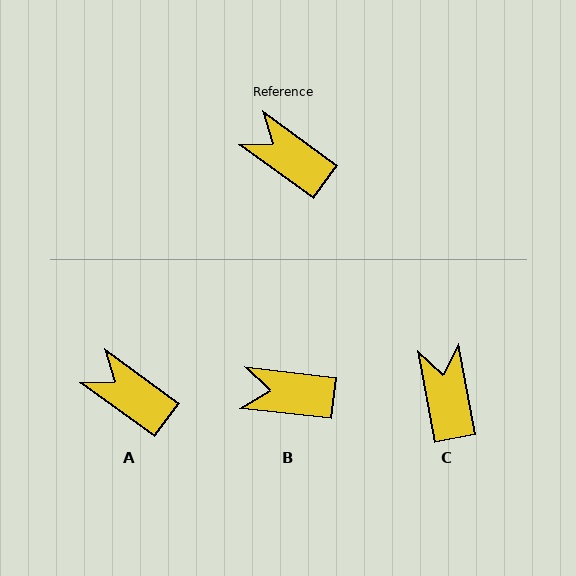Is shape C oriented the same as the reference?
No, it is off by about 44 degrees.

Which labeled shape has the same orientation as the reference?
A.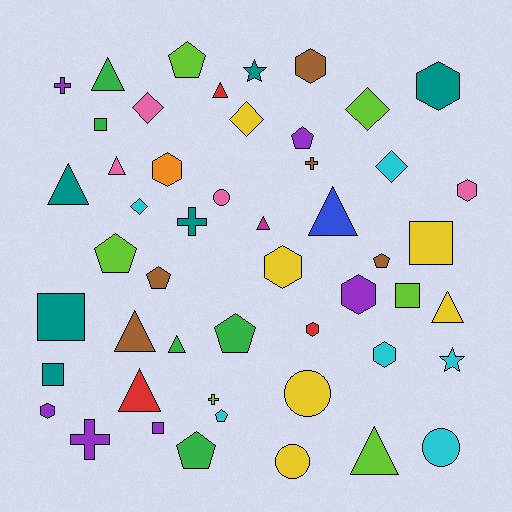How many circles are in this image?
There are 4 circles.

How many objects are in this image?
There are 50 objects.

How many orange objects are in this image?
There is 1 orange object.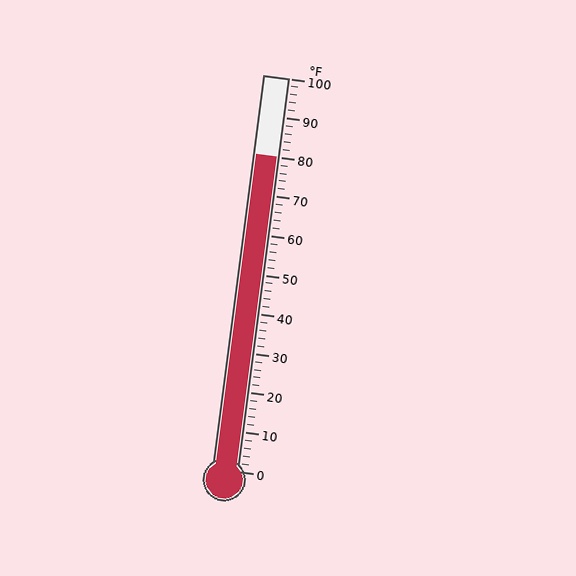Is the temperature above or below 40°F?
The temperature is above 40°F.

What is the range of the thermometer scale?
The thermometer scale ranges from 0°F to 100°F.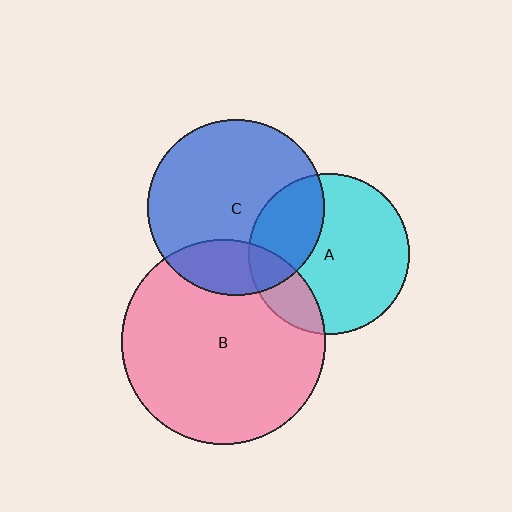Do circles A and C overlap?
Yes.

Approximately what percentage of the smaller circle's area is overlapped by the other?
Approximately 30%.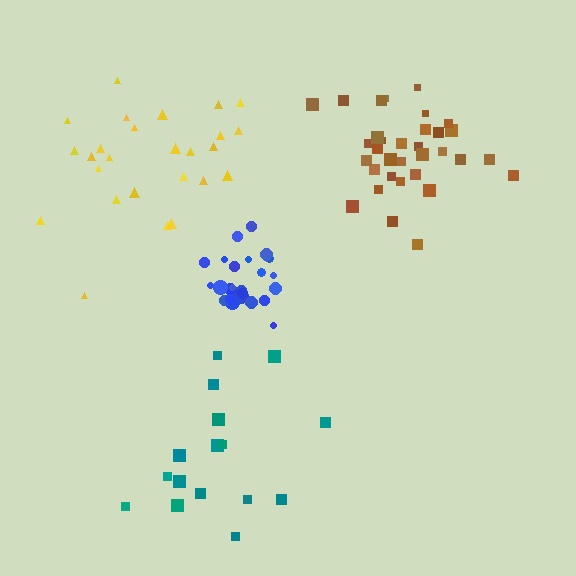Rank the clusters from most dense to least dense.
blue, brown, yellow, teal.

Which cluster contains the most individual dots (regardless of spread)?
Brown (33).